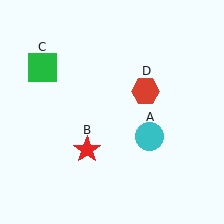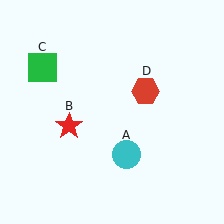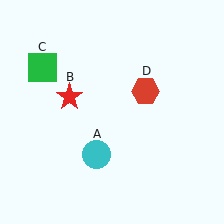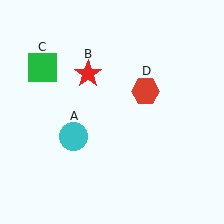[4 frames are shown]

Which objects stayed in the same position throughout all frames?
Green square (object C) and red hexagon (object D) remained stationary.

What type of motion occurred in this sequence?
The cyan circle (object A), red star (object B) rotated clockwise around the center of the scene.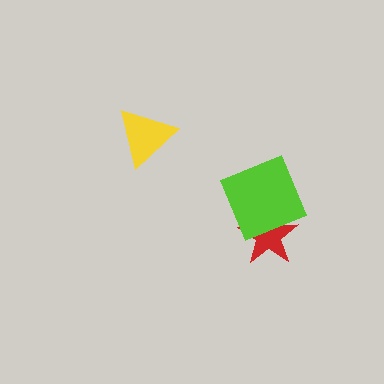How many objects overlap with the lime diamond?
1 object overlaps with the lime diamond.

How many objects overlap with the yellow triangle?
0 objects overlap with the yellow triangle.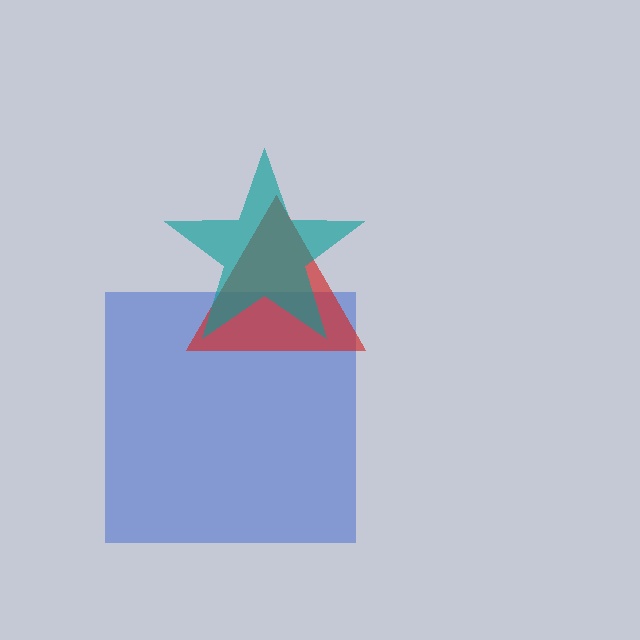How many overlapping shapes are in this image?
There are 3 overlapping shapes in the image.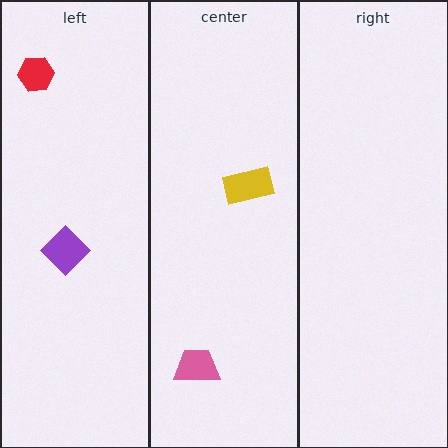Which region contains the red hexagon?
The left region.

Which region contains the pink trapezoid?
The center region.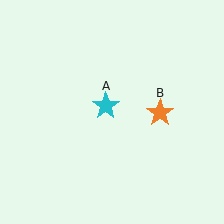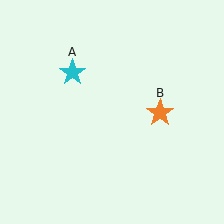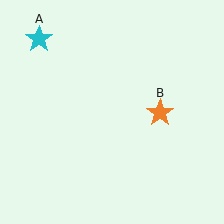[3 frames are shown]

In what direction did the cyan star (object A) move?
The cyan star (object A) moved up and to the left.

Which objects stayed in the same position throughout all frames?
Orange star (object B) remained stationary.